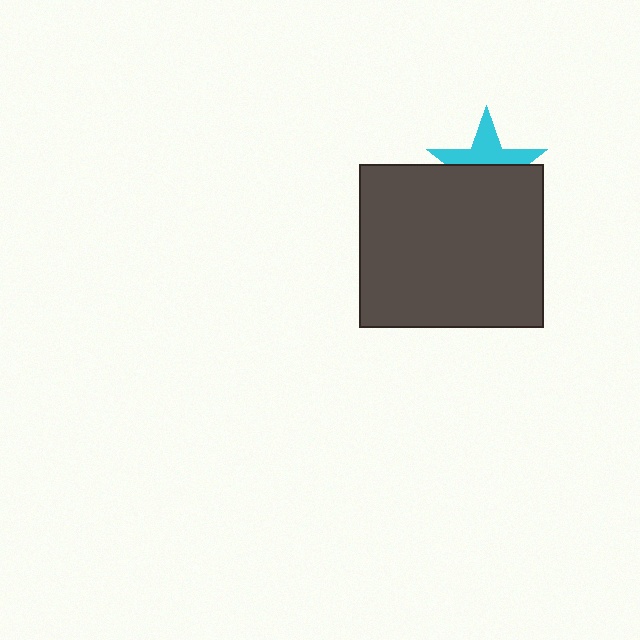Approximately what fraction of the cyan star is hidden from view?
Roughly 56% of the cyan star is hidden behind the dark gray rectangle.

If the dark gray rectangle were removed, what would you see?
You would see the complete cyan star.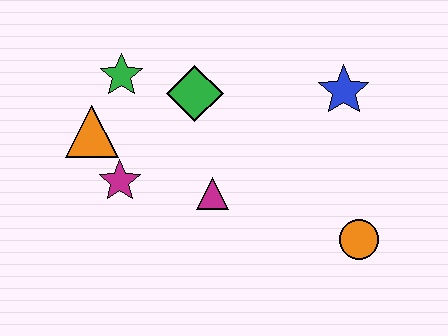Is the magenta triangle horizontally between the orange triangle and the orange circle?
Yes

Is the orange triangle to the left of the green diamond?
Yes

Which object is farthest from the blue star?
The orange triangle is farthest from the blue star.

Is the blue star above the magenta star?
Yes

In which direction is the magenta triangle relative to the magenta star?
The magenta triangle is to the right of the magenta star.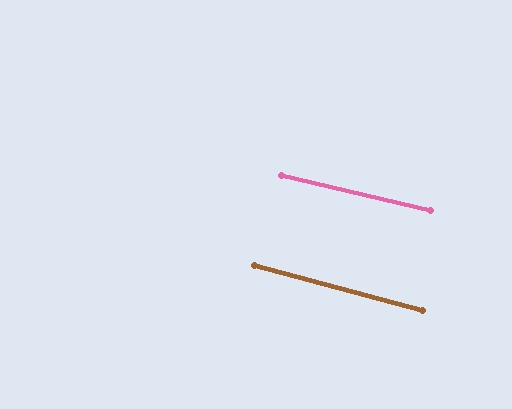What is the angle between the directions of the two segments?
Approximately 2 degrees.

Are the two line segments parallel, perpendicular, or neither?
Parallel — their directions differ by only 1.9°.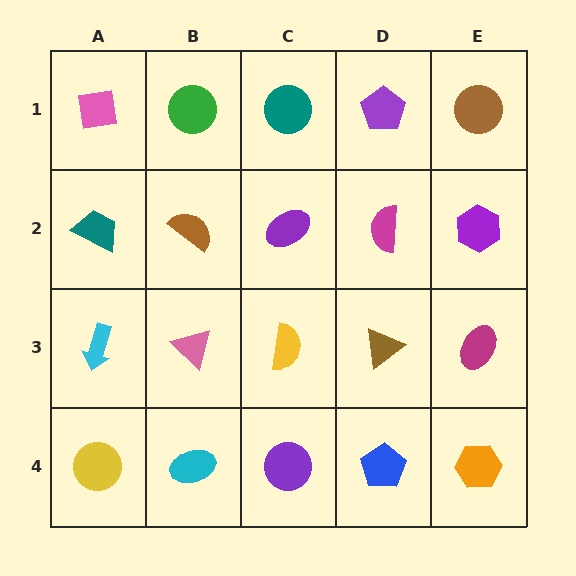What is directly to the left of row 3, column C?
A pink triangle.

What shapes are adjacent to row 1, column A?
A teal trapezoid (row 2, column A), a green circle (row 1, column B).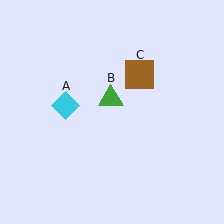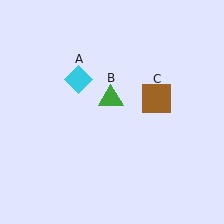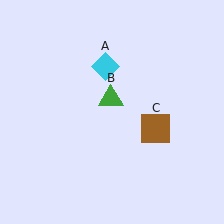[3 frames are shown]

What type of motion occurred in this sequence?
The cyan diamond (object A), brown square (object C) rotated clockwise around the center of the scene.